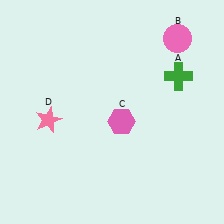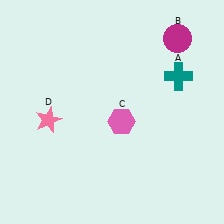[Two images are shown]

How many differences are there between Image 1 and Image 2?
There are 2 differences between the two images.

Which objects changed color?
A changed from green to teal. B changed from pink to magenta.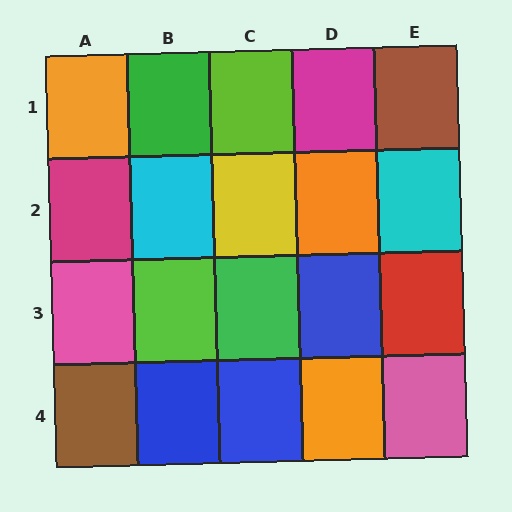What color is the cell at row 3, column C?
Green.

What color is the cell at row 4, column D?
Orange.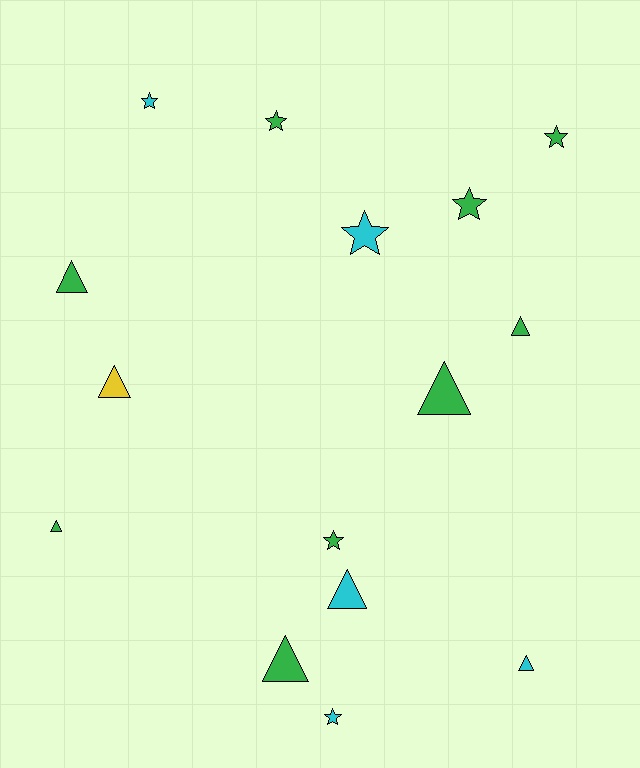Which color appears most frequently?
Green, with 9 objects.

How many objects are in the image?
There are 15 objects.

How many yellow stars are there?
There are no yellow stars.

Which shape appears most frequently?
Triangle, with 8 objects.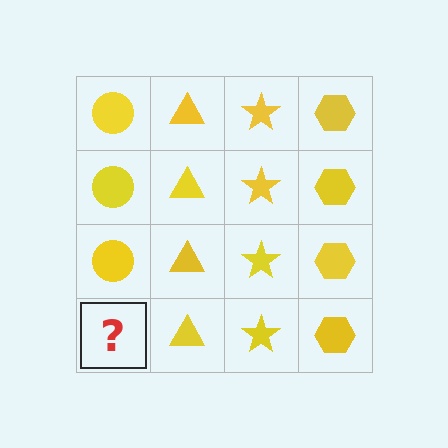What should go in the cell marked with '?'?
The missing cell should contain a yellow circle.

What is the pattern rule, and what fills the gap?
The rule is that each column has a consistent shape. The gap should be filled with a yellow circle.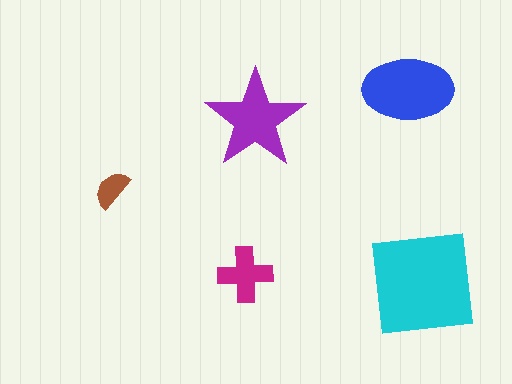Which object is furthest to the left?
The brown semicircle is leftmost.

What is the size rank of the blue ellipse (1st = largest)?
2nd.